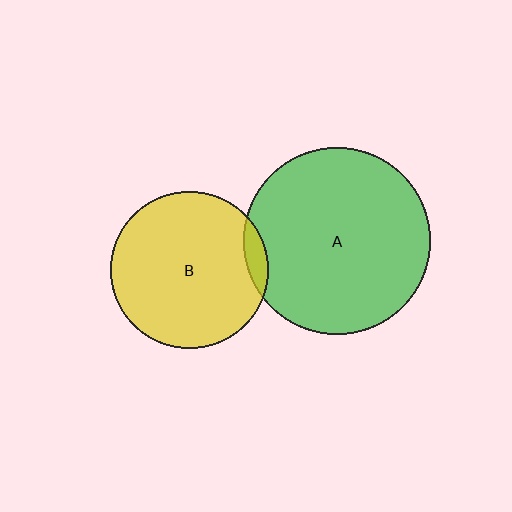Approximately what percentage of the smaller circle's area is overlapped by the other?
Approximately 5%.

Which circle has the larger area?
Circle A (green).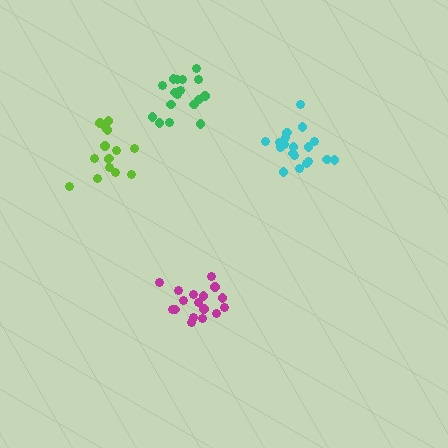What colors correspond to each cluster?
The clusters are colored: cyan, lime, green, magenta.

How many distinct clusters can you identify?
There are 4 distinct clusters.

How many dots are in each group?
Group 1: 19 dots, Group 2: 15 dots, Group 3: 17 dots, Group 4: 17 dots (68 total).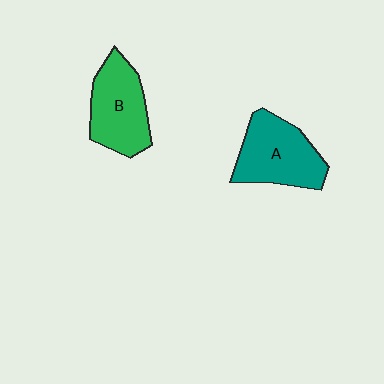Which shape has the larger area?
Shape A (teal).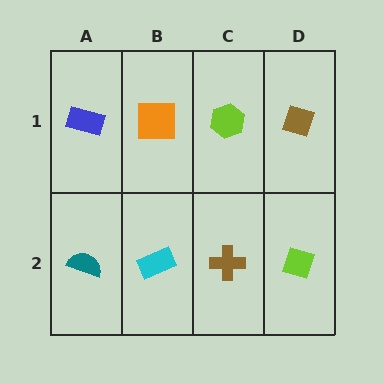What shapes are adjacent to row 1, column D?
A lime diamond (row 2, column D), a lime hexagon (row 1, column C).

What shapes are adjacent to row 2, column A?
A blue rectangle (row 1, column A), a cyan rectangle (row 2, column B).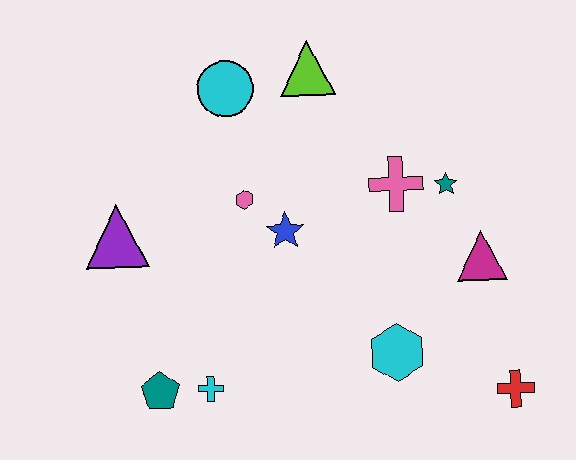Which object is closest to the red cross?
The cyan hexagon is closest to the red cross.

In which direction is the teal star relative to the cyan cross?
The teal star is to the right of the cyan cross.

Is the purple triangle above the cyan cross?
Yes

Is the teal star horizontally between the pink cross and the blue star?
No